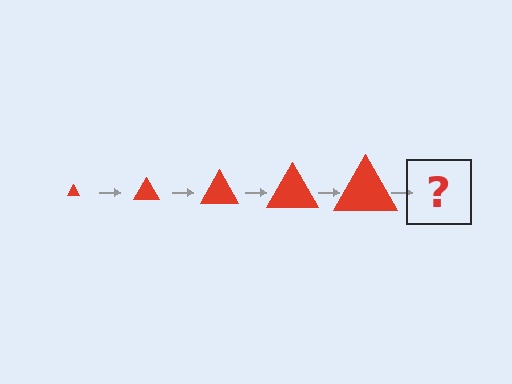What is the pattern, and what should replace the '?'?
The pattern is that the triangle gets progressively larger each step. The '?' should be a red triangle, larger than the previous one.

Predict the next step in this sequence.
The next step is a red triangle, larger than the previous one.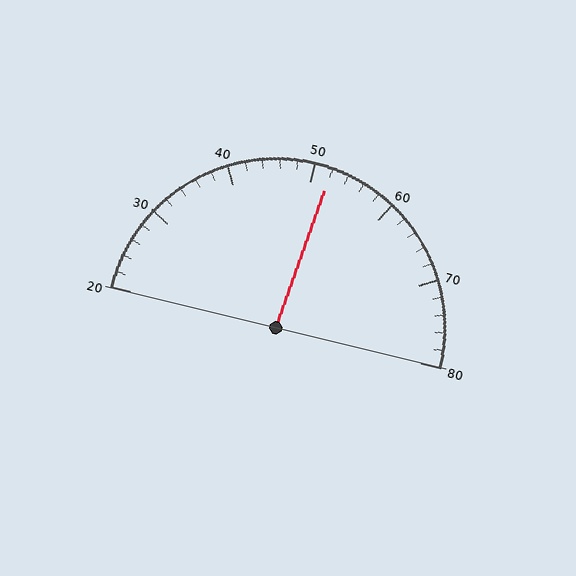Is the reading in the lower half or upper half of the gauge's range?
The reading is in the upper half of the range (20 to 80).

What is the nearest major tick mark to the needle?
The nearest major tick mark is 50.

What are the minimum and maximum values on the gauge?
The gauge ranges from 20 to 80.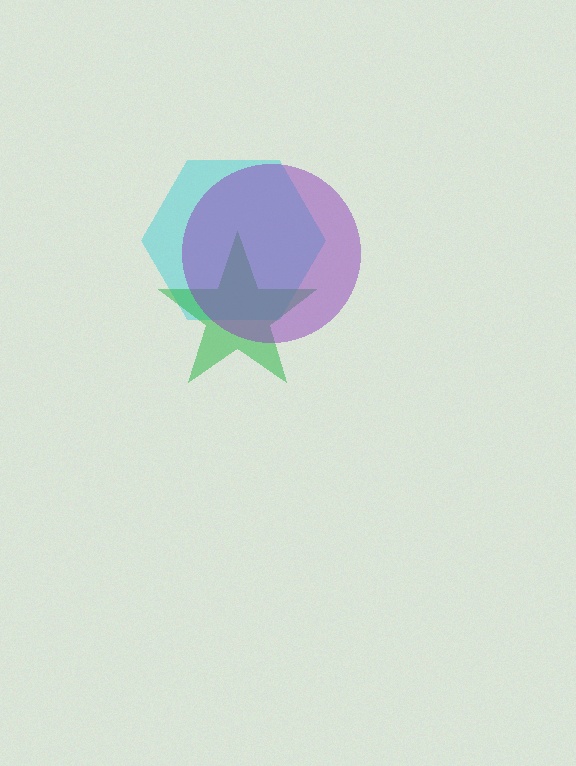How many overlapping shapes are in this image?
There are 3 overlapping shapes in the image.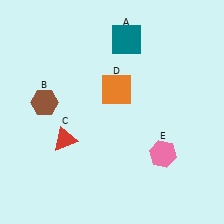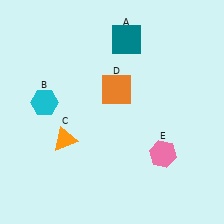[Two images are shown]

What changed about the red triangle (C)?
In Image 1, C is red. In Image 2, it changed to orange.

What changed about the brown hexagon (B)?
In Image 1, B is brown. In Image 2, it changed to cyan.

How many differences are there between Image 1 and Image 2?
There are 2 differences between the two images.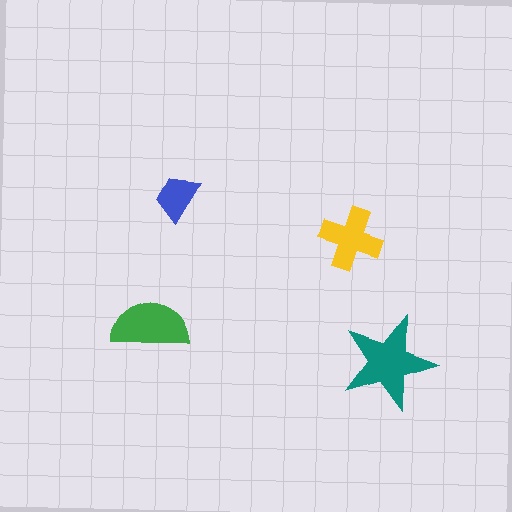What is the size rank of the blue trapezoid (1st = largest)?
4th.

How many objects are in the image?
There are 4 objects in the image.